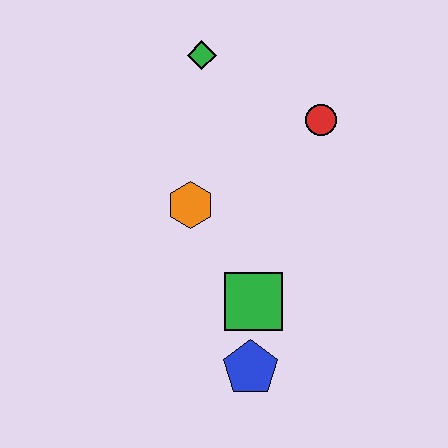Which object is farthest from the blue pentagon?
The green diamond is farthest from the blue pentagon.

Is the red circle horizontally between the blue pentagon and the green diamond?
No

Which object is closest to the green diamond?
The red circle is closest to the green diamond.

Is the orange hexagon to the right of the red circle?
No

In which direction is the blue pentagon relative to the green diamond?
The blue pentagon is below the green diamond.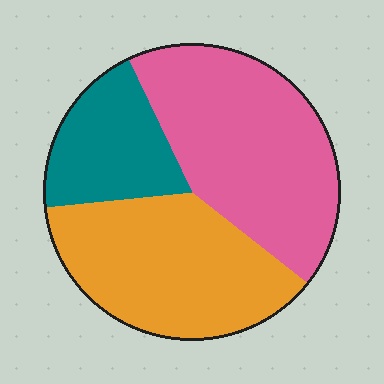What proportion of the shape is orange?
Orange takes up about three eighths (3/8) of the shape.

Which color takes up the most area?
Pink, at roughly 45%.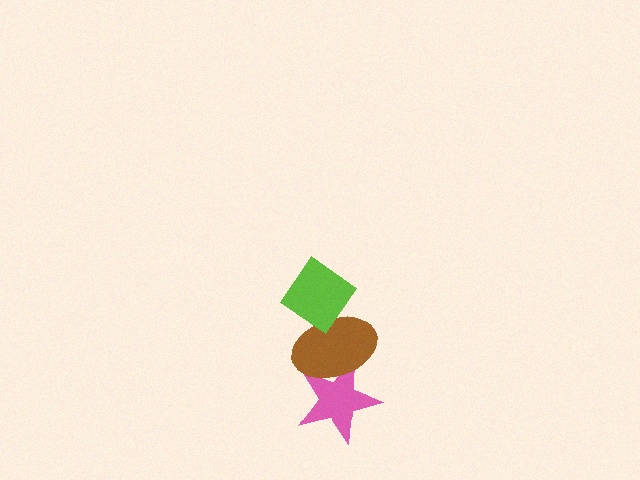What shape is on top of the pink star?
The brown ellipse is on top of the pink star.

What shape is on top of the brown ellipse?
The lime diamond is on top of the brown ellipse.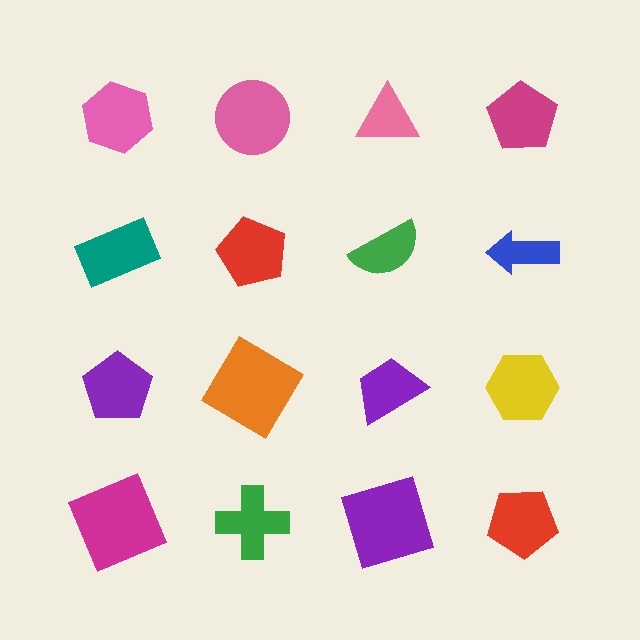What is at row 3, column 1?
A purple pentagon.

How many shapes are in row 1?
4 shapes.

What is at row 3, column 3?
A purple trapezoid.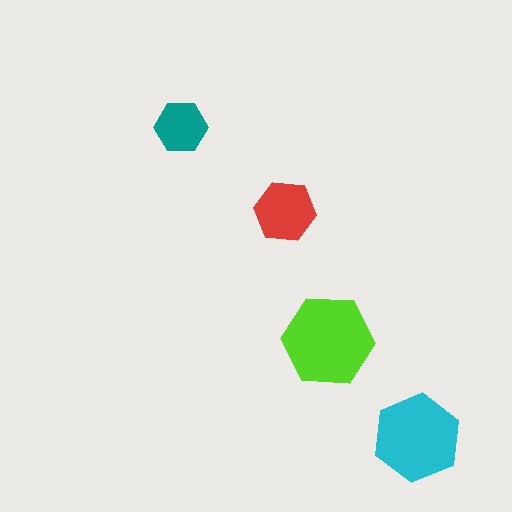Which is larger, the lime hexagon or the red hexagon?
The lime one.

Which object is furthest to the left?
The teal hexagon is leftmost.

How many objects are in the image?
There are 4 objects in the image.